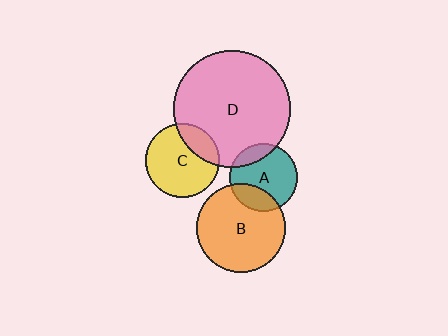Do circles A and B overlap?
Yes.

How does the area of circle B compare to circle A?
Approximately 1.7 times.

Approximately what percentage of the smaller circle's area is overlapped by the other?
Approximately 25%.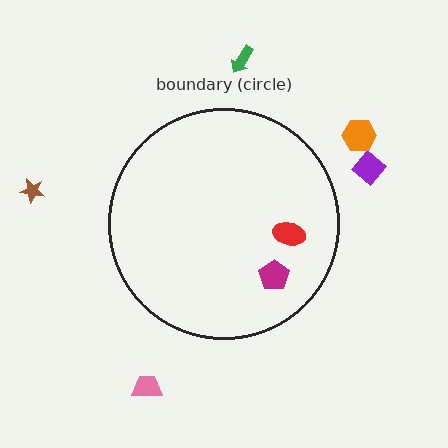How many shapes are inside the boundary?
2 inside, 5 outside.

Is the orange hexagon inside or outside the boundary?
Outside.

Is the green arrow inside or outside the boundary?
Outside.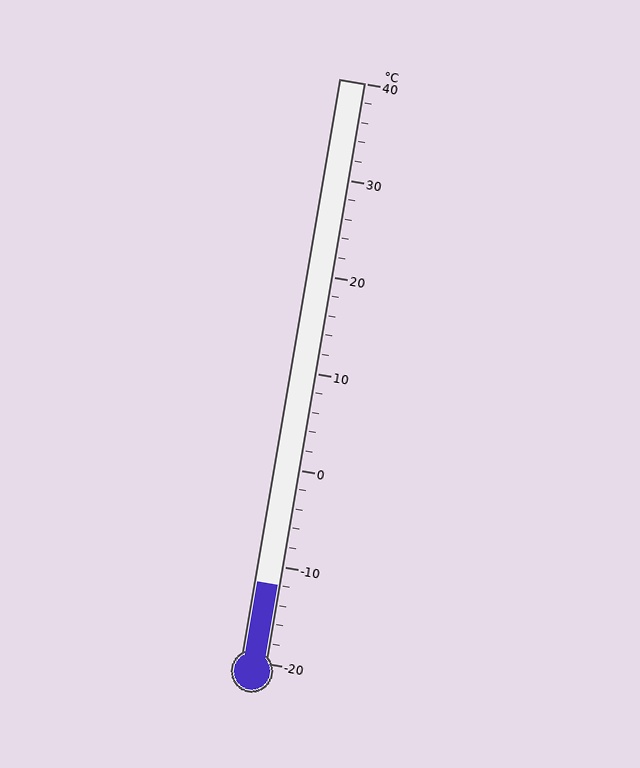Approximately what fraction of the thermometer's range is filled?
The thermometer is filled to approximately 15% of its range.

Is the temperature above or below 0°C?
The temperature is below 0°C.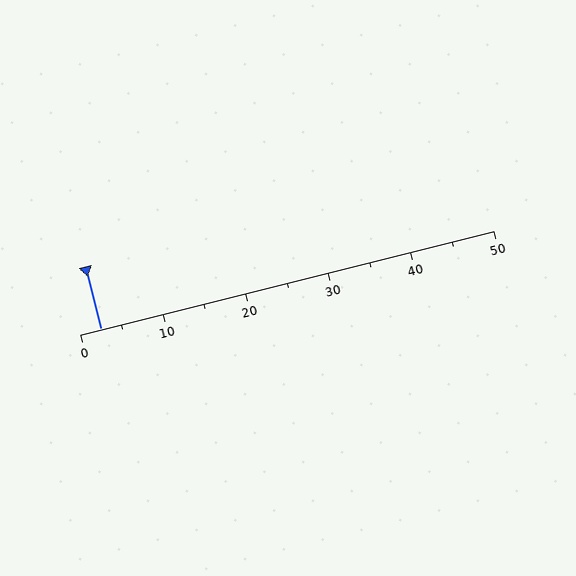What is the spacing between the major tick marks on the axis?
The major ticks are spaced 10 apart.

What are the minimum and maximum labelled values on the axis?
The axis runs from 0 to 50.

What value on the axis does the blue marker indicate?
The marker indicates approximately 2.5.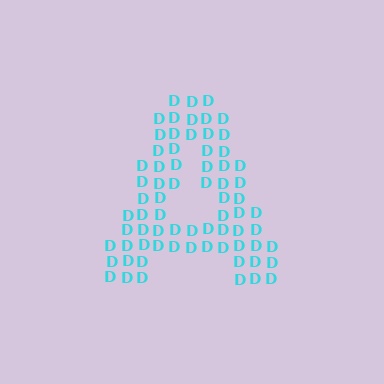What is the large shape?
The large shape is the letter A.